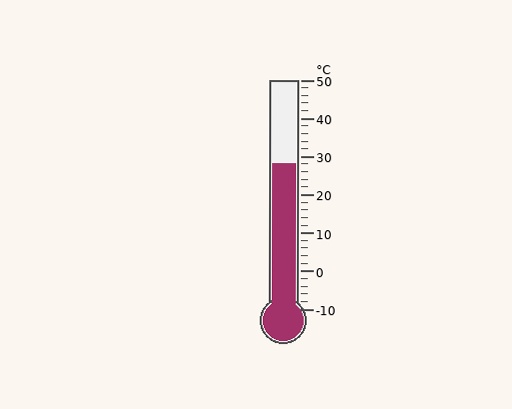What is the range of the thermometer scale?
The thermometer scale ranges from -10°C to 50°C.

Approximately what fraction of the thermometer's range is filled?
The thermometer is filled to approximately 65% of its range.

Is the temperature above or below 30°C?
The temperature is below 30°C.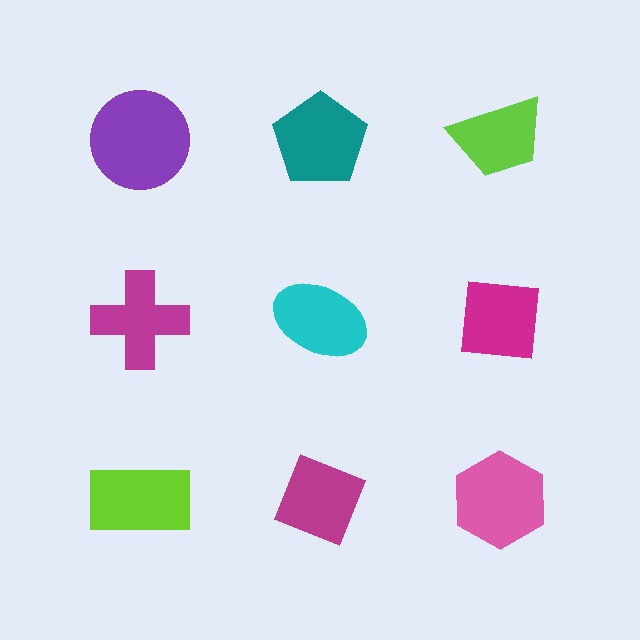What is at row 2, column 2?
A cyan ellipse.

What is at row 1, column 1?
A purple circle.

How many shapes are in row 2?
3 shapes.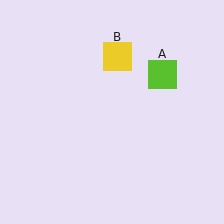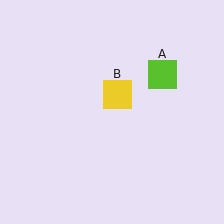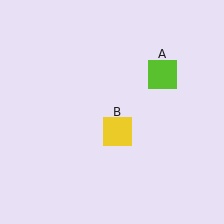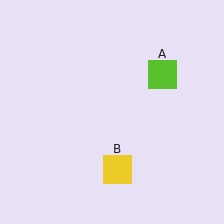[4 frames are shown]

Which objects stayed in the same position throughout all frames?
Lime square (object A) remained stationary.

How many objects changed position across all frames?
1 object changed position: yellow square (object B).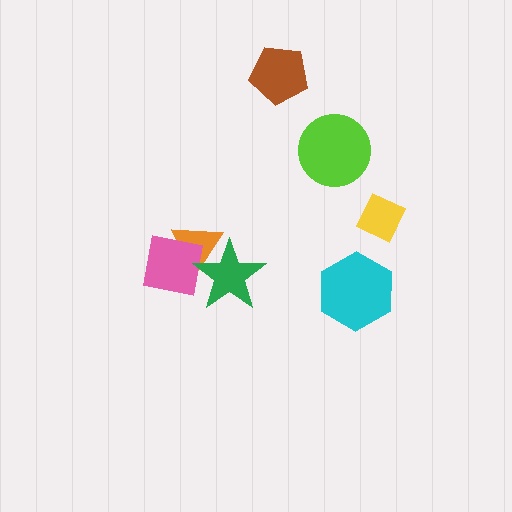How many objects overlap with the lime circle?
0 objects overlap with the lime circle.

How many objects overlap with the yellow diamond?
0 objects overlap with the yellow diamond.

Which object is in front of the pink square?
The green star is in front of the pink square.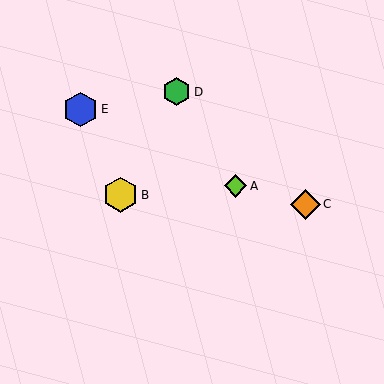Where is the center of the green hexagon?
The center of the green hexagon is at (177, 92).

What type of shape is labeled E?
Shape E is a blue hexagon.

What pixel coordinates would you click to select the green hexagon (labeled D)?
Click at (177, 92) to select the green hexagon D.